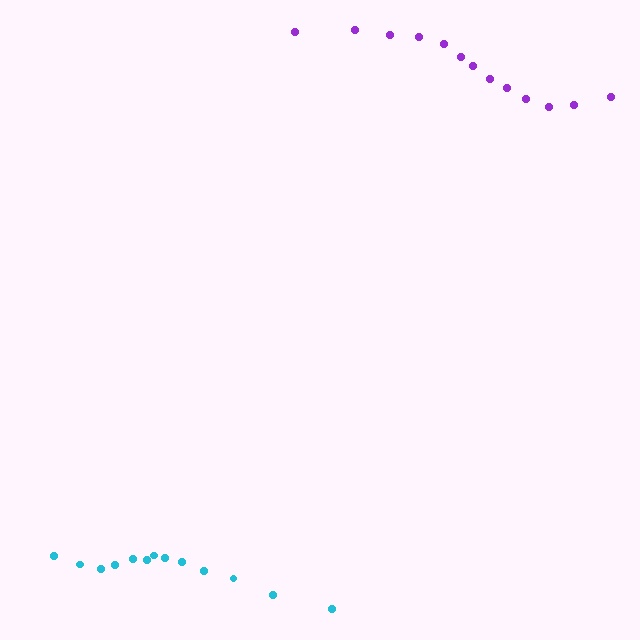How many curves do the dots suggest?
There are 2 distinct paths.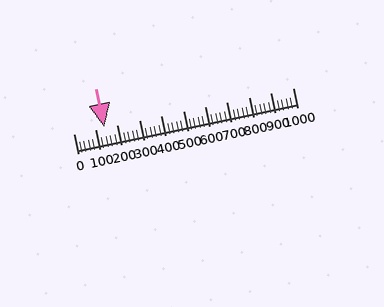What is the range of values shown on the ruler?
The ruler shows values from 0 to 1000.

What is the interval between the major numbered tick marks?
The major tick marks are spaced 100 units apart.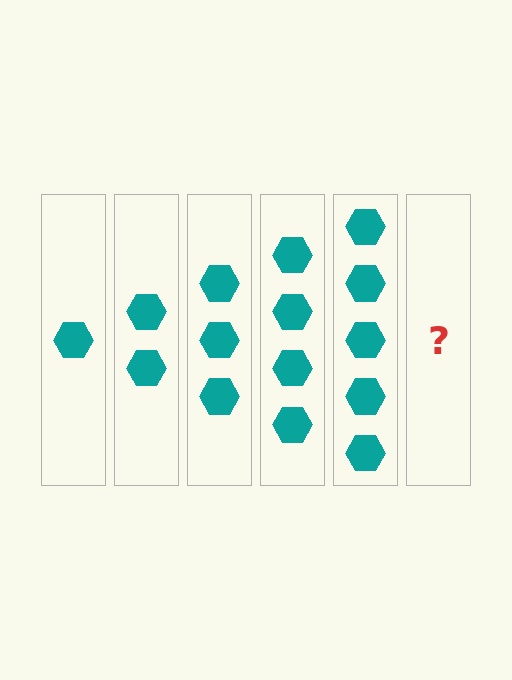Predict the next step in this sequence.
The next step is 6 hexagons.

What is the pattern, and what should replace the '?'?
The pattern is that each step adds one more hexagon. The '?' should be 6 hexagons.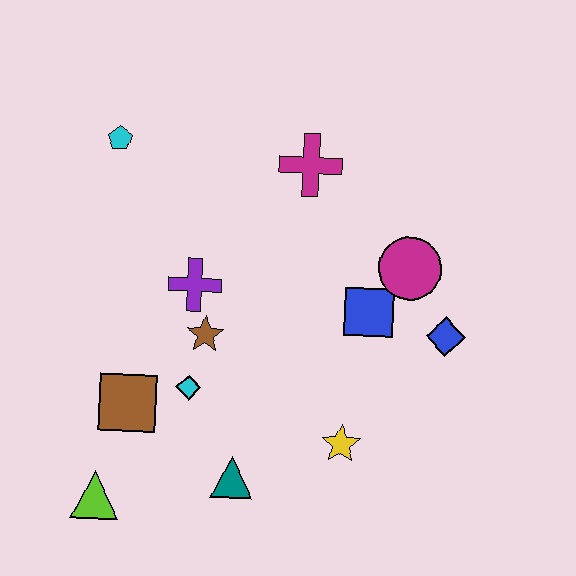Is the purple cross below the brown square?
No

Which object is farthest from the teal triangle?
The cyan pentagon is farthest from the teal triangle.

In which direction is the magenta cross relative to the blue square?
The magenta cross is above the blue square.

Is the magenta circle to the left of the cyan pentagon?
No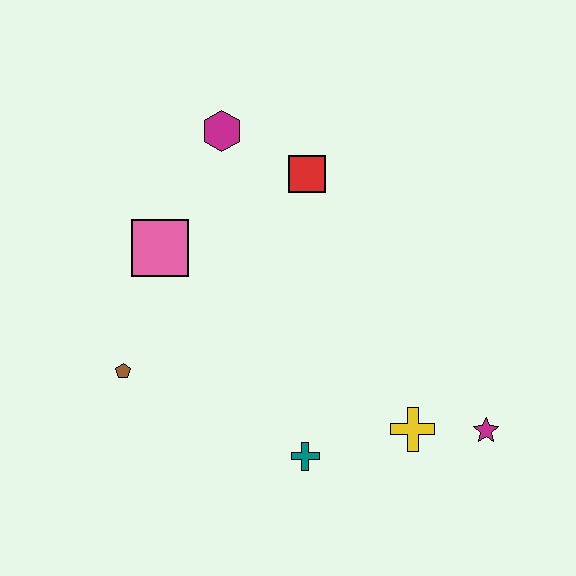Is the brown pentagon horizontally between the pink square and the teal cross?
No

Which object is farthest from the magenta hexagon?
The magenta star is farthest from the magenta hexagon.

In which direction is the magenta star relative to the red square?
The magenta star is below the red square.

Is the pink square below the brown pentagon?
No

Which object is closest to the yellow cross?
The magenta star is closest to the yellow cross.